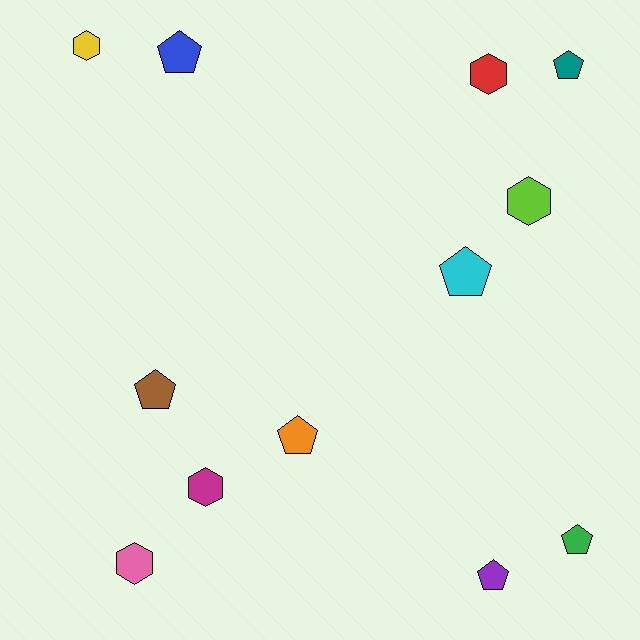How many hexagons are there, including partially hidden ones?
There are 5 hexagons.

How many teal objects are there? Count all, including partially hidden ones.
There is 1 teal object.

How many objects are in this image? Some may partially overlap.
There are 12 objects.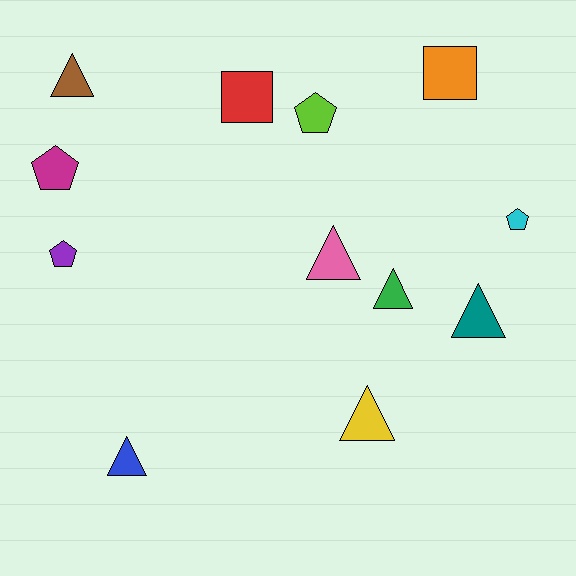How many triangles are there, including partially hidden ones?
There are 6 triangles.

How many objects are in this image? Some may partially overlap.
There are 12 objects.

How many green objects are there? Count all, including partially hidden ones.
There is 1 green object.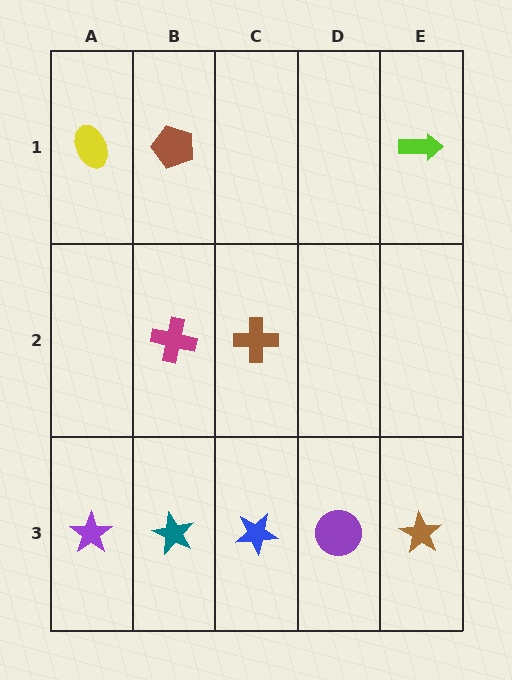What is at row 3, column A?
A purple star.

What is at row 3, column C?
A blue star.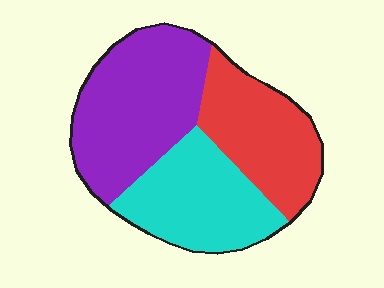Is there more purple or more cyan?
Purple.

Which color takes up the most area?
Purple, at roughly 40%.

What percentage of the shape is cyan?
Cyan takes up about one third (1/3) of the shape.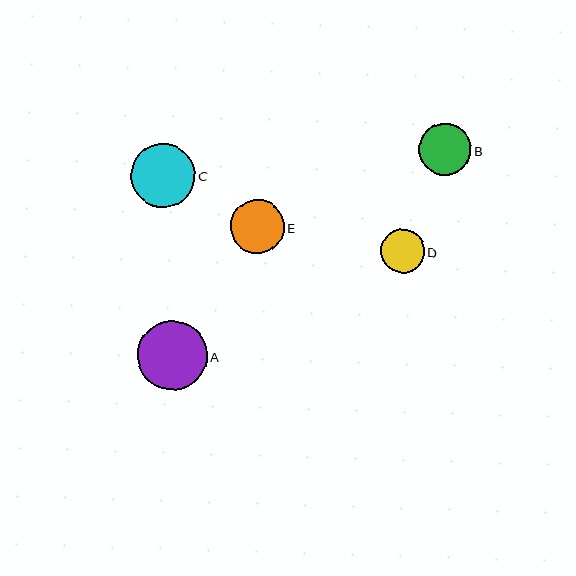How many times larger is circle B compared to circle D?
Circle B is approximately 1.2 times the size of circle D.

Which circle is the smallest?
Circle D is the smallest with a size of approximately 43 pixels.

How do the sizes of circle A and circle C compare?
Circle A and circle C are approximately the same size.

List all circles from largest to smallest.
From largest to smallest: A, C, E, B, D.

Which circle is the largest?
Circle A is the largest with a size of approximately 69 pixels.